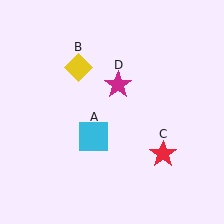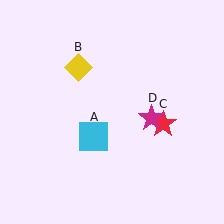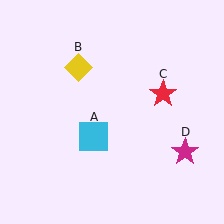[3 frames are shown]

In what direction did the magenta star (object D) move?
The magenta star (object D) moved down and to the right.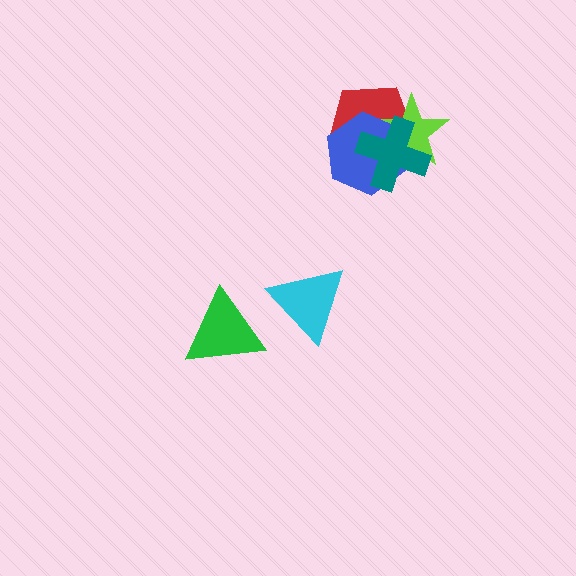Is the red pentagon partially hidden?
Yes, it is partially covered by another shape.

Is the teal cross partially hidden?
No, no other shape covers it.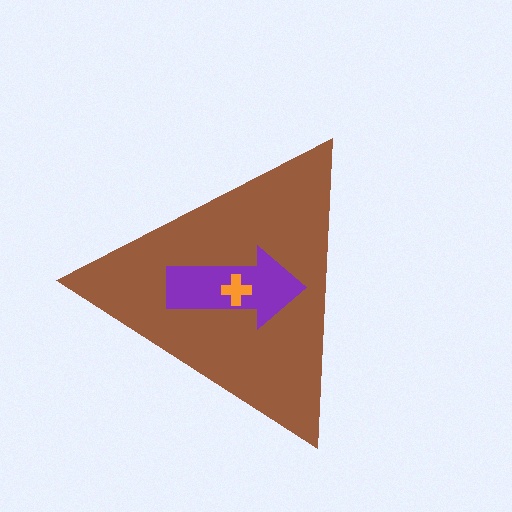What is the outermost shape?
The brown triangle.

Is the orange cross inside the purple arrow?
Yes.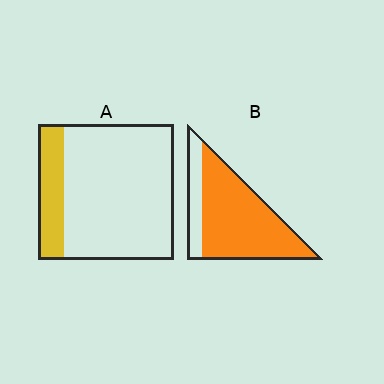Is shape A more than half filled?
No.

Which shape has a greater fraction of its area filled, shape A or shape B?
Shape B.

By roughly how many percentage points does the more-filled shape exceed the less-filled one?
By roughly 60 percentage points (B over A).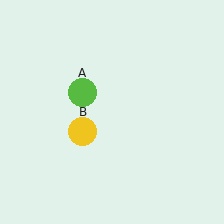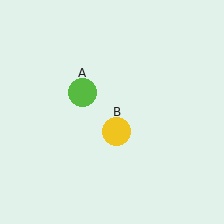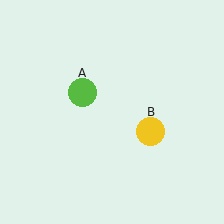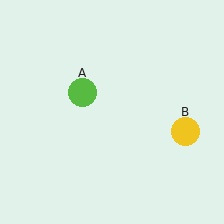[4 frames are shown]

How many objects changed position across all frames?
1 object changed position: yellow circle (object B).